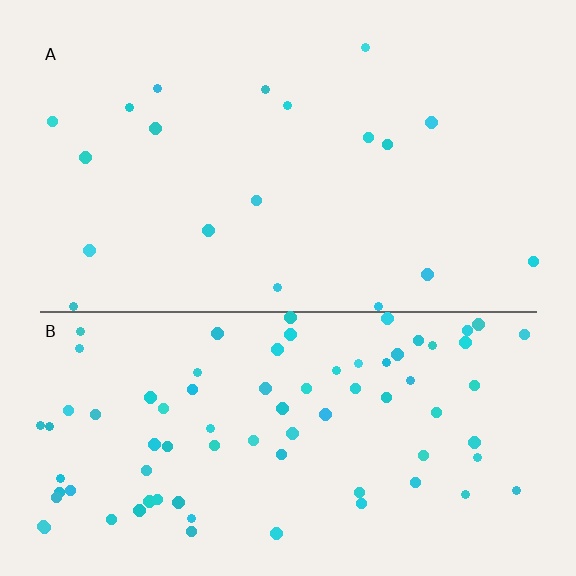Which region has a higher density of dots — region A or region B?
B (the bottom).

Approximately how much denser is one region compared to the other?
Approximately 4.1× — region B over region A.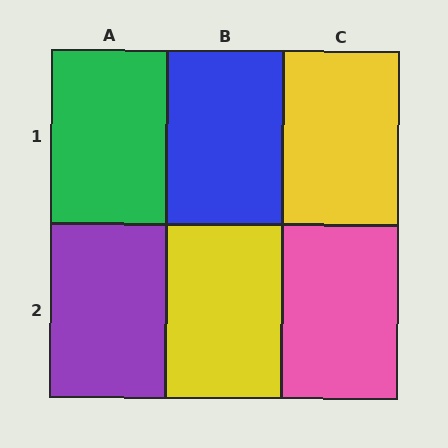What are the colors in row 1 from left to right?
Green, blue, yellow.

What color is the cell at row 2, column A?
Purple.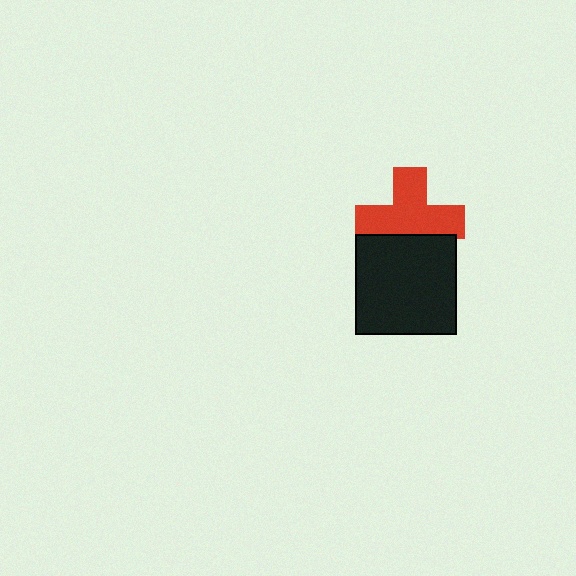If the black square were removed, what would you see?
You would see the complete red cross.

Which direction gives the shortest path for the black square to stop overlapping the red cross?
Moving down gives the shortest separation.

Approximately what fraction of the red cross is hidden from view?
Roughly 30% of the red cross is hidden behind the black square.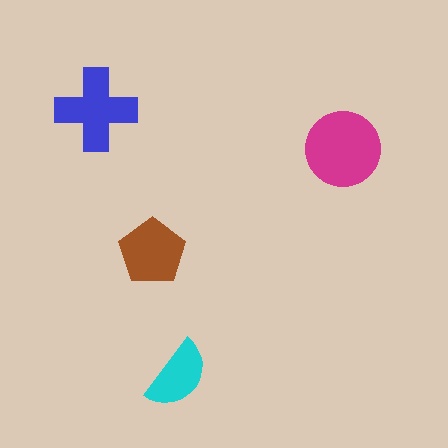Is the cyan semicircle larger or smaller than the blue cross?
Smaller.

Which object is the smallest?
The cyan semicircle.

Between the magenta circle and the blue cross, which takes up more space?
The magenta circle.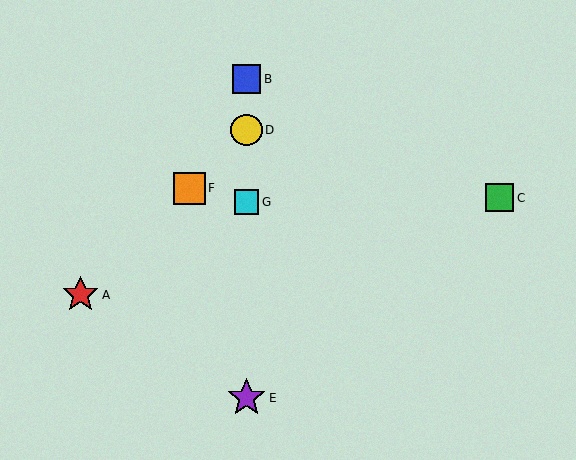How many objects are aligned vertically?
4 objects (B, D, E, G) are aligned vertically.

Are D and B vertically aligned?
Yes, both are at x≈246.